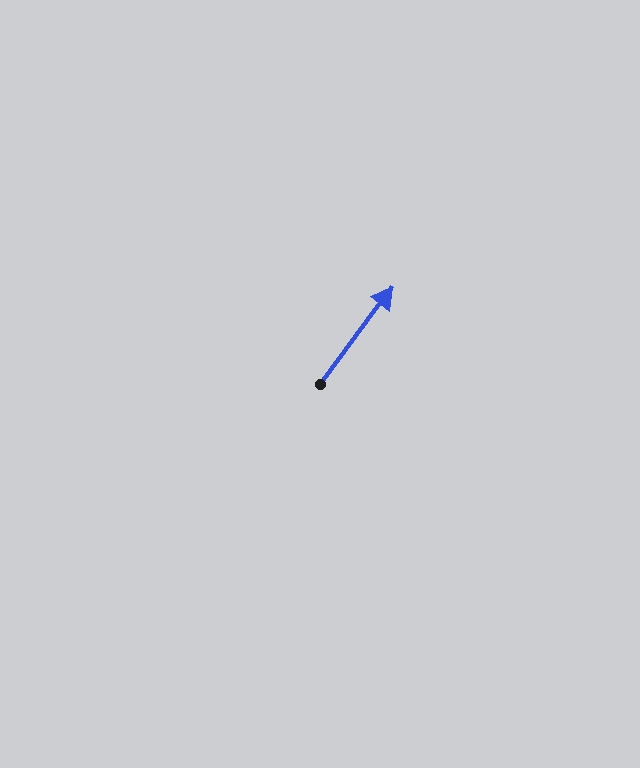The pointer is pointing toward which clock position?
Roughly 1 o'clock.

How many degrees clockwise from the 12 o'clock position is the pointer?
Approximately 37 degrees.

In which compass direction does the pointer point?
Northeast.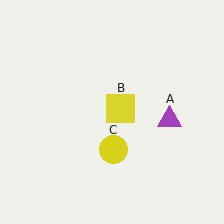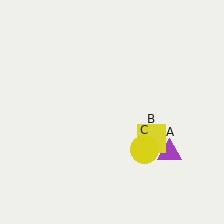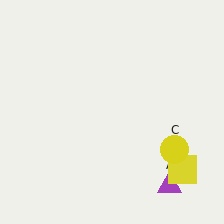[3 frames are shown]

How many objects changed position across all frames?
3 objects changed position: purple triangle (object A), yellow square (object B), yellow circle (object C).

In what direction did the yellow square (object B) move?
The yellow square (object B) moved down and to the right.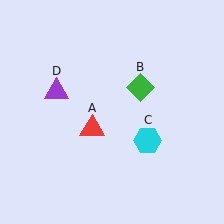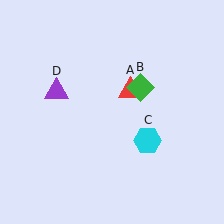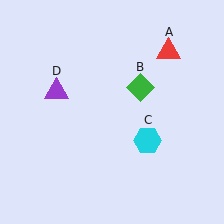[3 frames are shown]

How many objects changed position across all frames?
1 object changed position: red triangle (object A).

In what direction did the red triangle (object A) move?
The red triangle (object A) moved up and to the right.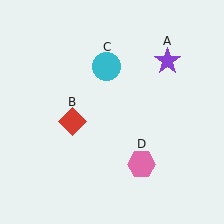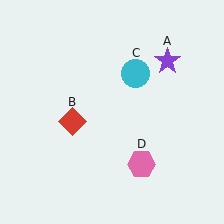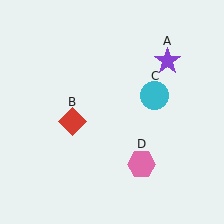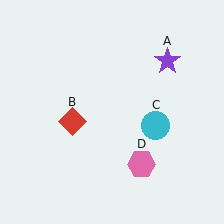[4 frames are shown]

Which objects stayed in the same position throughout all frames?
Purple star (object A) and red diamond (object B) and pink hexagon (object D) remained stationary.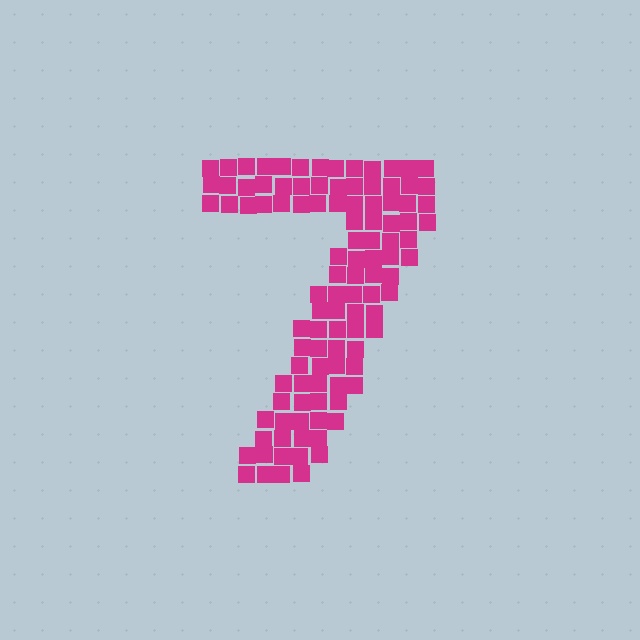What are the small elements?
The small elements are squares.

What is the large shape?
The large shape is the digit 7.